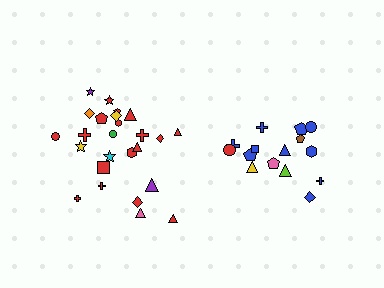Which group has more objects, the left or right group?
The left group.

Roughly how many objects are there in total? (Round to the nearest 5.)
Roughly 40 objects in total.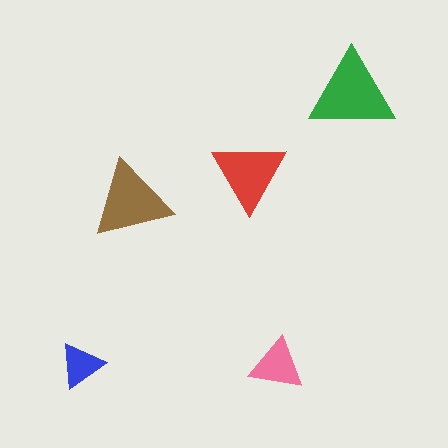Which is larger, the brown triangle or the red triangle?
The brown one.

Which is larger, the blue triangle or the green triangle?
The green one.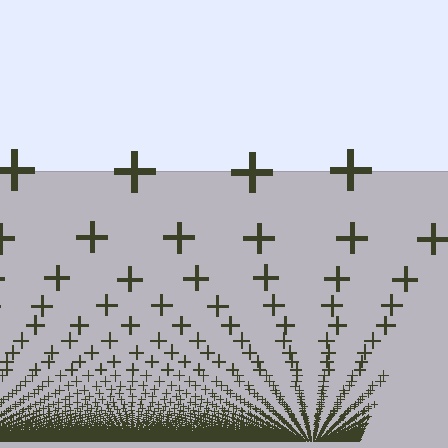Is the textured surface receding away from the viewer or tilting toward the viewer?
The surface appears to tilt toward the viewer. Texture elements get larger and sparser toward the top.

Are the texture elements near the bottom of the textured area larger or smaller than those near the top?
Smaller. The gradient is inverted — elements near the bottom are smaller and denser.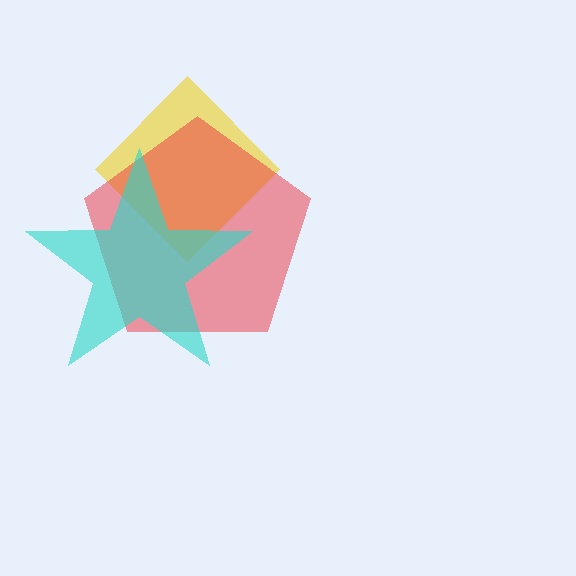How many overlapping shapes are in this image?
There are 3 overlapping shapes in the image.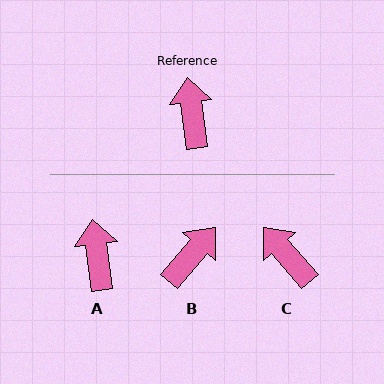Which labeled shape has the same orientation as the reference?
A.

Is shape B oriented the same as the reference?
No, it is off by about 48 degrees.